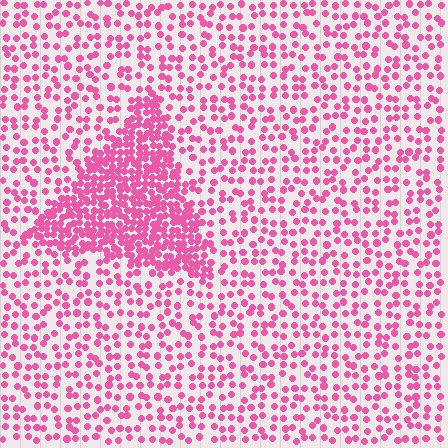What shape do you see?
I see a triangle.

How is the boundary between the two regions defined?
The boundary is defined by a change in element density (approximately 2.5x ratio). All elements are the same color, size, and shape.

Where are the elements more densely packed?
The elements are more densely packed inside the triangle boundary.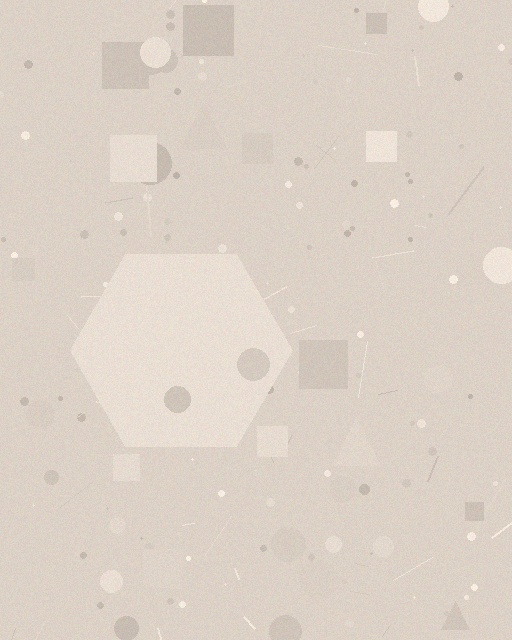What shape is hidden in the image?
A hexagon is hidden in the image.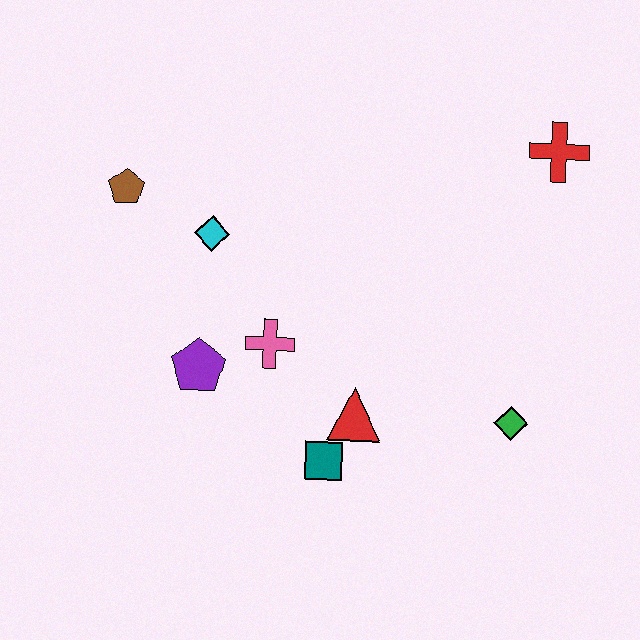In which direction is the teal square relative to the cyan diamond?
The teal square is below the cyan diamond.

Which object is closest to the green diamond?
The red triangle is closest to the green diamond.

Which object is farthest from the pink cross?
The red cross is farthest from the pink cross.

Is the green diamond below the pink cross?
Yes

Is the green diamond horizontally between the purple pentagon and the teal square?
No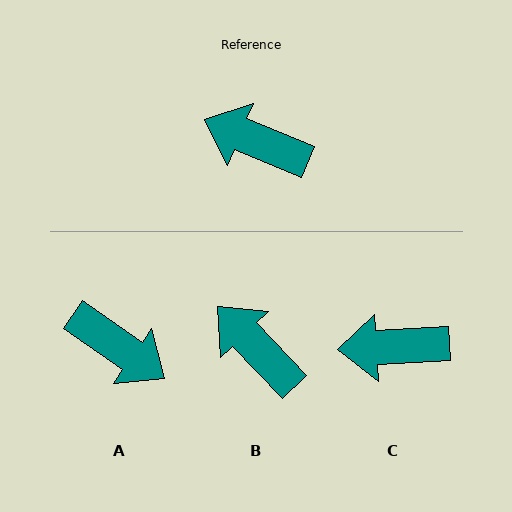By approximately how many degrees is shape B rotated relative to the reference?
Approximately 24 degrees clockwise.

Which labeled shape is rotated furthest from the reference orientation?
A, about 167 degrees away.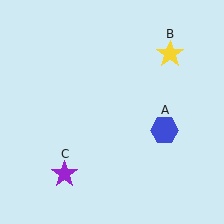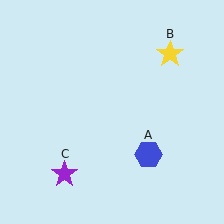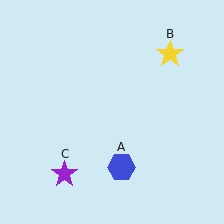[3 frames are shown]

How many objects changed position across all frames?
1 object changed position: blue hexagon (object A).